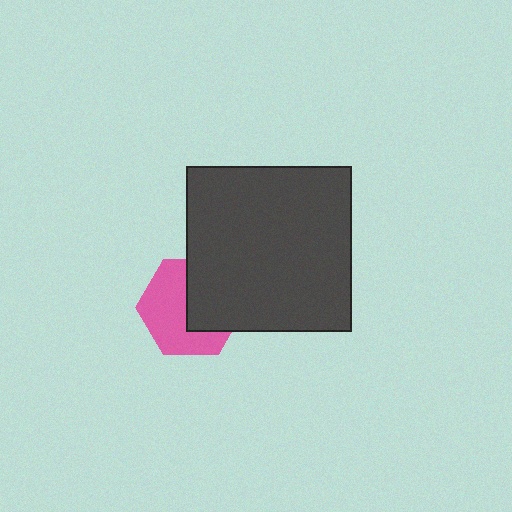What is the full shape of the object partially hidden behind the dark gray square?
The partially hidden object is a pink hexagon.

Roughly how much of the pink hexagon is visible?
About half of it is visible (roughly 56%).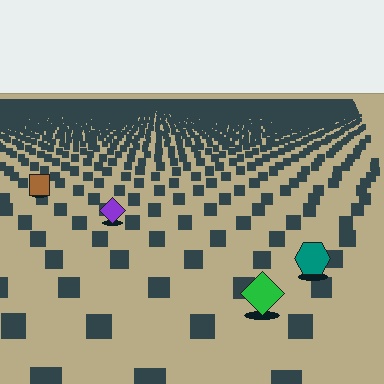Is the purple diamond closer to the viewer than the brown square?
Yes. The purple diamond is closer — you can tell from the texture gradient: the ground texture is coarser near it.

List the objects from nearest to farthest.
From nearest to farthest: the green diamond, the teal hexagon, the purple diamond, the brown square.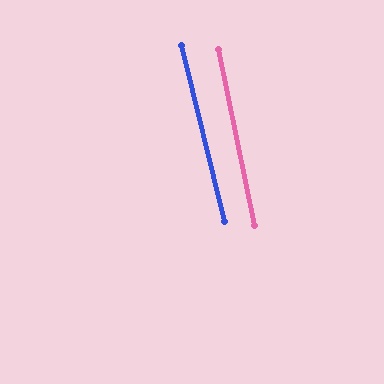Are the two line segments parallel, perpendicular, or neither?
Parallel — their directions differ by only 1.9°.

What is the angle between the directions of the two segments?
Approximately 2 degrees.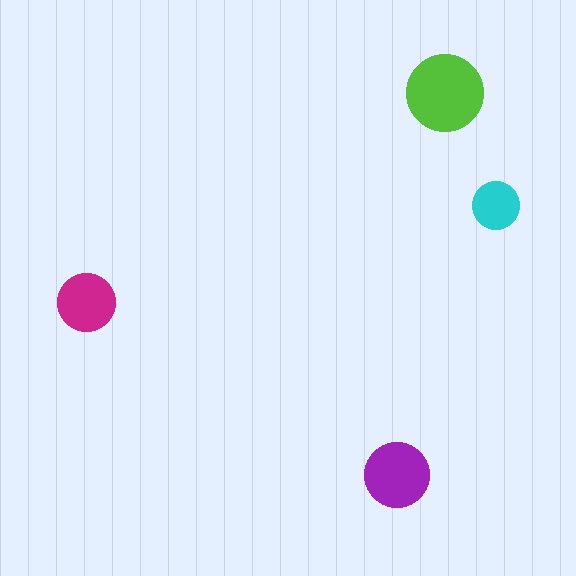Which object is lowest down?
The purple circle is bottommost.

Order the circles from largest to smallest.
the lime one, the purple one, the magenta one, the cyan one.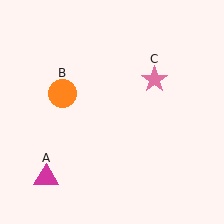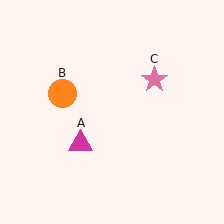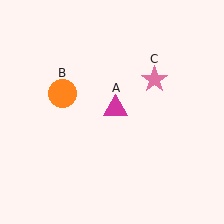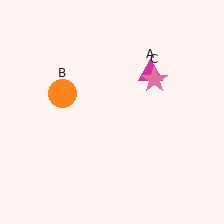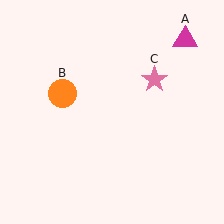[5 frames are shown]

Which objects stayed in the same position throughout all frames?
Orange circle (object B) and pink star (object C) remained stationary.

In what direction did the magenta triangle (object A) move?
The magenta triangle (object A) moved up and to the right.